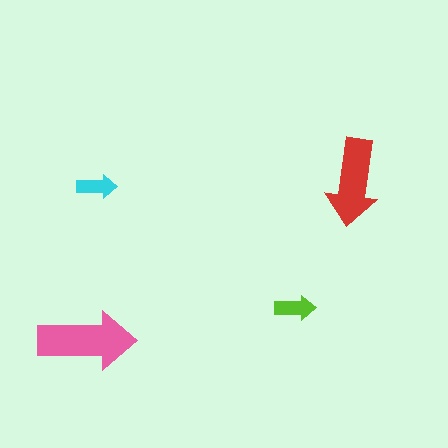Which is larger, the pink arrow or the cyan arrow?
The pink one.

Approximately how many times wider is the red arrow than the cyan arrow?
About 2 times wider.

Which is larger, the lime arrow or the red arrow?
The red one.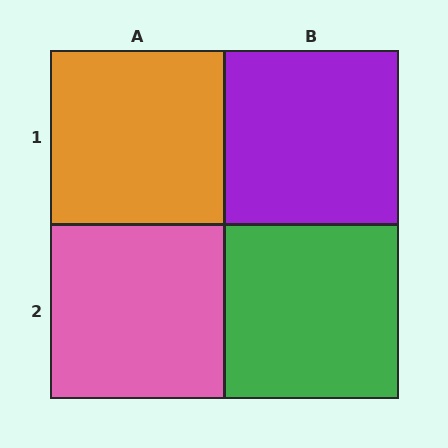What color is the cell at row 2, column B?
Green.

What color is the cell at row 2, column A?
Pink.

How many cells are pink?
1 cell is pink.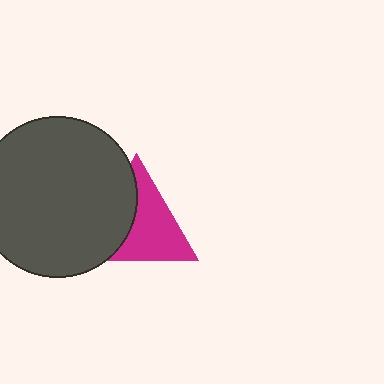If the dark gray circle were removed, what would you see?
You would see the complete magenta triangle.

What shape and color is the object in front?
The object in front is a dark gray circle.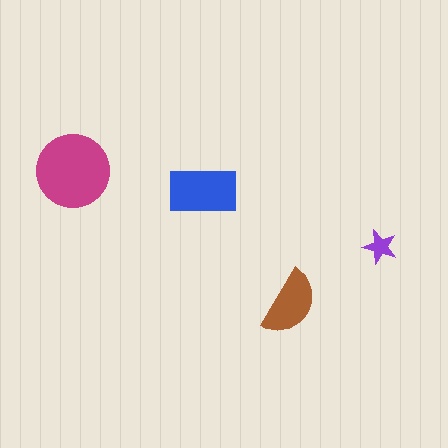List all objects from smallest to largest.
The purple star, the brown semicircle, the blue rectangle, the magenta circle.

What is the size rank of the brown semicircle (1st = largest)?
3rd.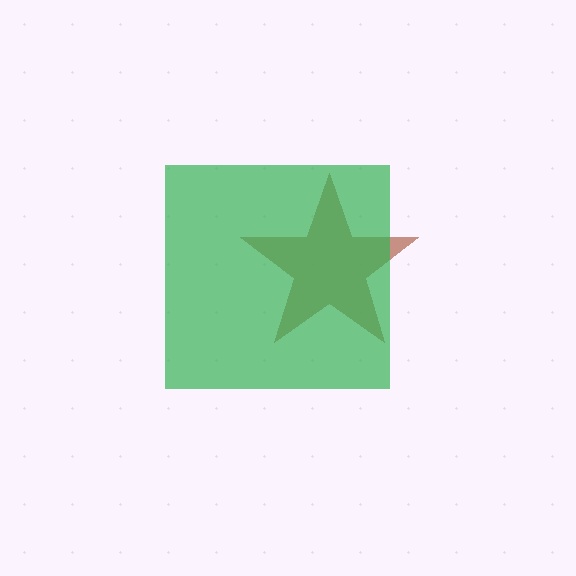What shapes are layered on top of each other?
The layered shapes are: a brown star, a green square.